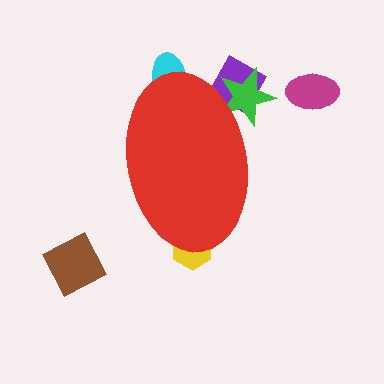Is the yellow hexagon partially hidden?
Yes, the yellow hexagon is partially hidden behind the red ellipse.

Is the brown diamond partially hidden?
No, the brown diamond is fully visible.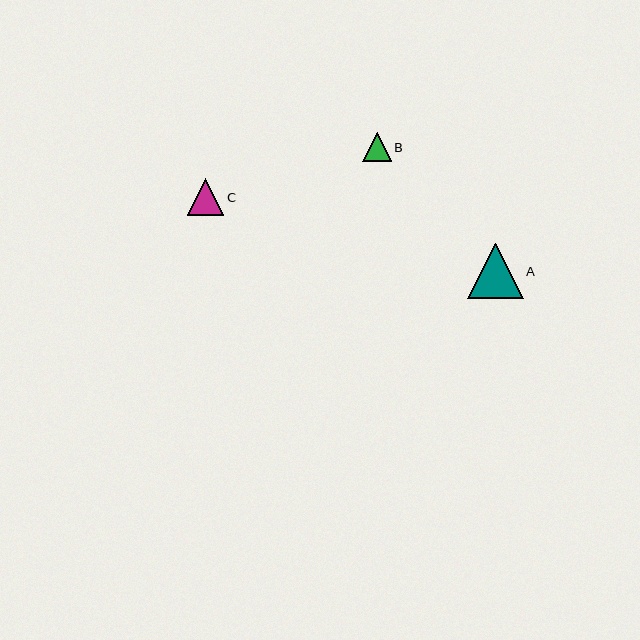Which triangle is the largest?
Triangle A is the largest with a size of approximately 56 pixels.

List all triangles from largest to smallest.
From largest to smallest: A, C, B.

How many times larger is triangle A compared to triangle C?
Triangle A is approximately 1.5 times the size of triangle C.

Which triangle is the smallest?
Triangle B is the smallest with a size of approximately 29 pixels.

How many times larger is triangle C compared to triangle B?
Triangle C is approximately 1.3 times the size of triangle B.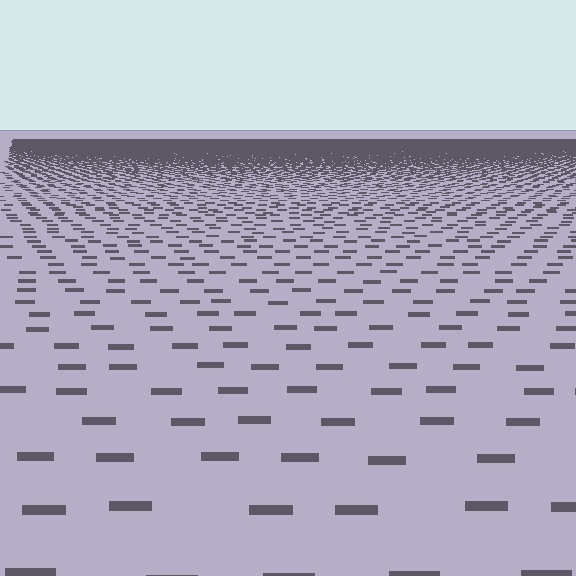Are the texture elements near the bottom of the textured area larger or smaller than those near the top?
Larger. Near the bottom, elements are closer to the viewer and appear at a bigger on-screen size.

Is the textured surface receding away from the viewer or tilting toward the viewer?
The surface is receding away from the viewer. Texture elements get smaller and denser toward the top.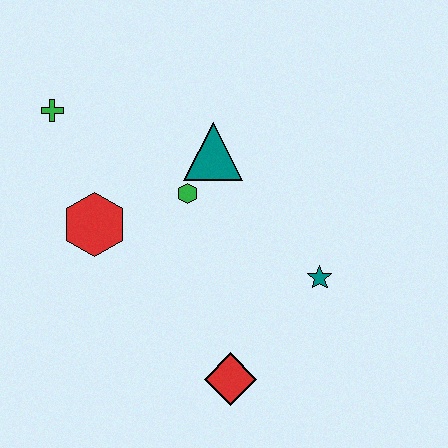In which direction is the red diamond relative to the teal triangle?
The red diamond is below the teal triangle.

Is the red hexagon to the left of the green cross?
No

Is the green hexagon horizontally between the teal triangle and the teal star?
No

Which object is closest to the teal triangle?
The green hexagon is closest to the teal triangle.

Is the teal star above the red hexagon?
No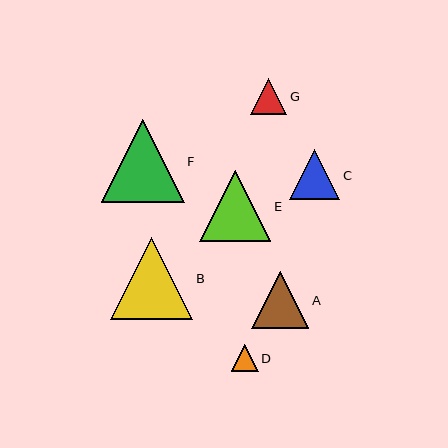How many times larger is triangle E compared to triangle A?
Triangle E is approximately 1.2 times the size of triangle A.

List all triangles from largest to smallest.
From largest to smallest: F, B, E, A, C, G, D.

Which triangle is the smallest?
Triangle D is the smallest with a size of approximately 27 pixels.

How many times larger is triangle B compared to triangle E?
Triangle B is approximately 1.2 times the size of triangle E.